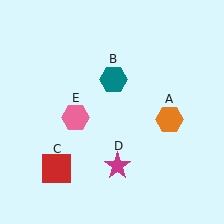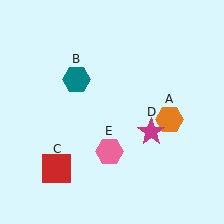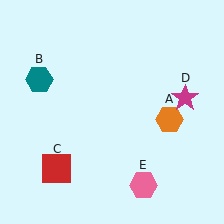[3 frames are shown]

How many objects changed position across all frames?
3 objects changed position: teal hexagon (object B), magenta star (object D), pink hexagon (object E).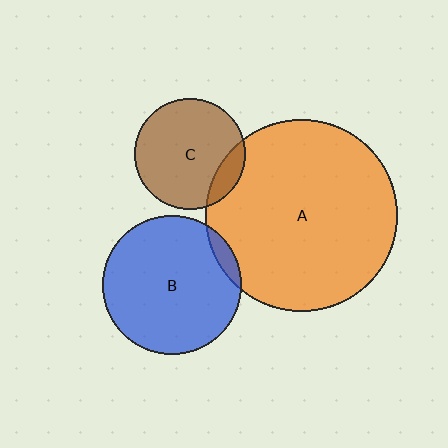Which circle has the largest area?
Circle A (orange).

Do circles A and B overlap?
Yes.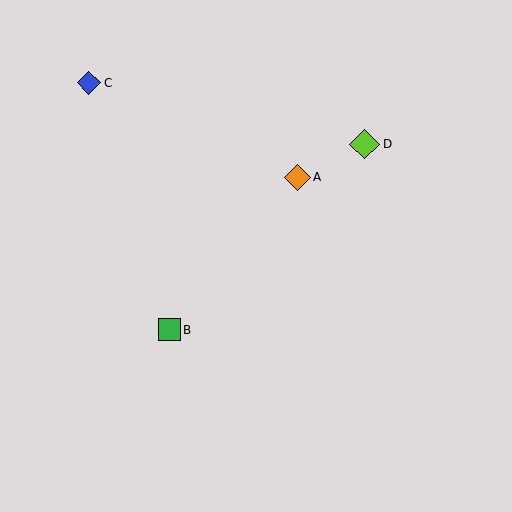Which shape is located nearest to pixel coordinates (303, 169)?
The orange diamond (labeled A) at (297, 177) is nearest to that location.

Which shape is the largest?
The lime diamond (labeled D) is the largest.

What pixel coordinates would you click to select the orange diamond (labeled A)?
Click at (297, 177) to select the orange diamond A.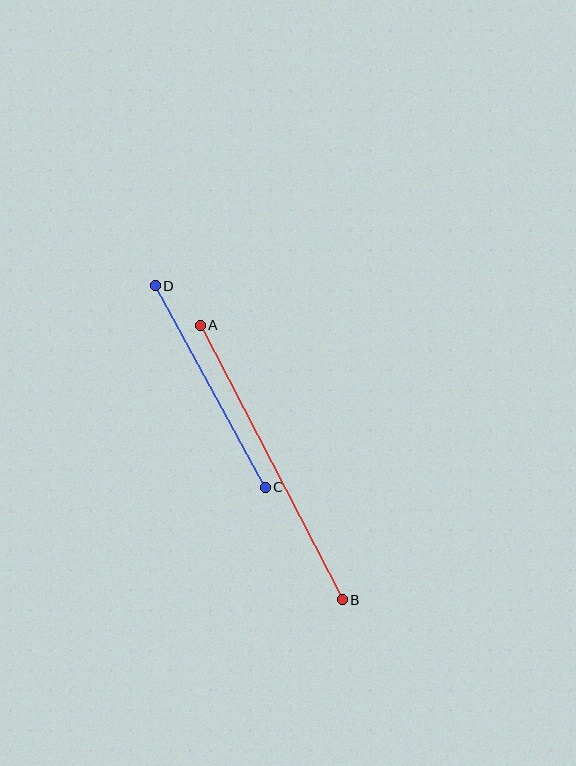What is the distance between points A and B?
The distance is approximately 309 pixels.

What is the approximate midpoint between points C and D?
The midpoint is at approximately (210, 386) pixels.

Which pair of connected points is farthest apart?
Points A and B are farthest apart.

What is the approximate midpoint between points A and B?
The midpoint is at approximately (272, 463) pixels.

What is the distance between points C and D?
The distance is approximately 230 pixels.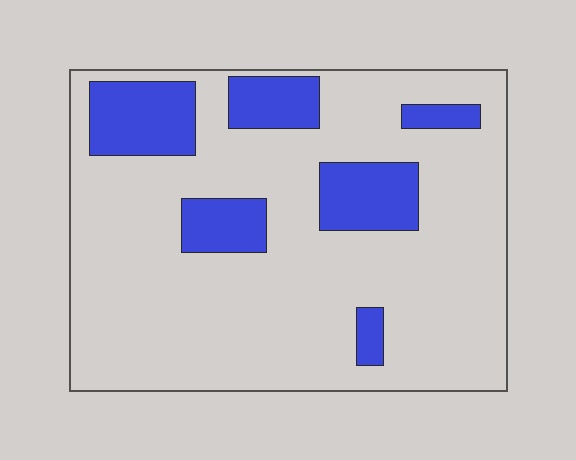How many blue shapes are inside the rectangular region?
6.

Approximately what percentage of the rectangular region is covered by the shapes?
Approximately 20%.